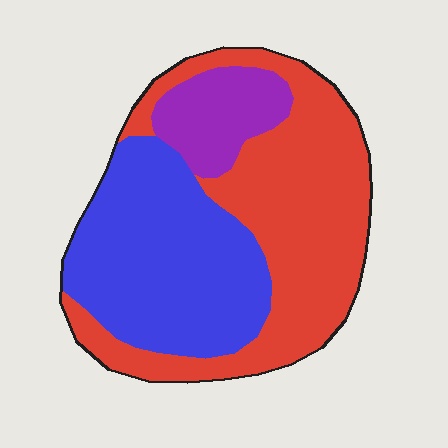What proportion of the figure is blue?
Blue takes up between a quarter and a half of the figure.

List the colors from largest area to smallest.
From largest to smallest: red, blue, purple.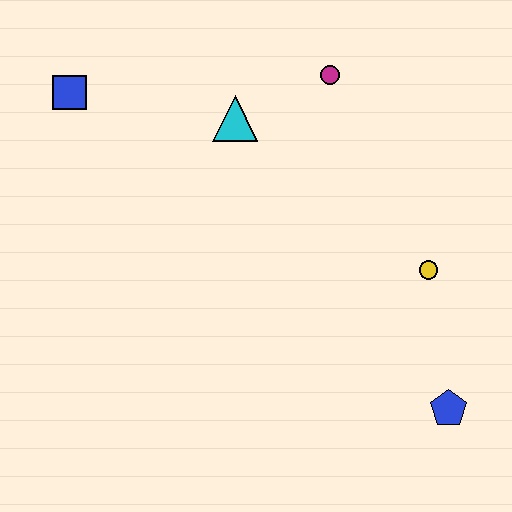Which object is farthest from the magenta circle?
The blue pentagon is farthest from the magenta circle.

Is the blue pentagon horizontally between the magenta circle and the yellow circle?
No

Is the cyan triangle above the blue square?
No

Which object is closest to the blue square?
The cyan triangle is closest to the blue square.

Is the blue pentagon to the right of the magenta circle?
Yes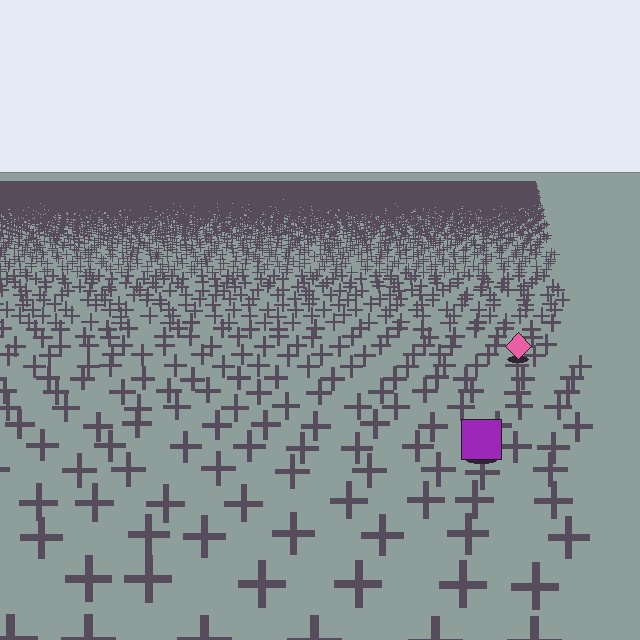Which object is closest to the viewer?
The purple square is closest. The texture marks near it are larger and more spread out.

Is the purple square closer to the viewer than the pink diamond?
Yes. The purple square is closer — you can tell from the texture gradient: the ground texture is coarser near it.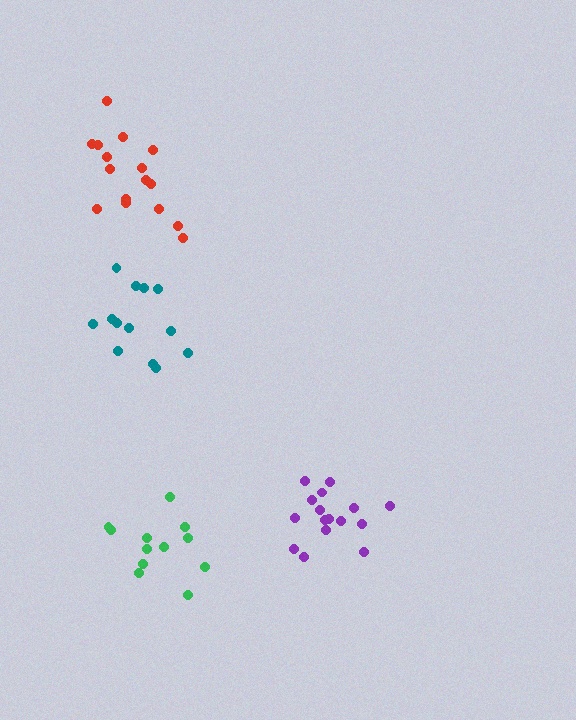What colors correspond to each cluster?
The clusters are colored: purple, green, teal, red.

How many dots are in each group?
Group 1: 16 dots, Group 2: 12 dots, Group 3: 13 dots, Group 4: 16 dots (57 total).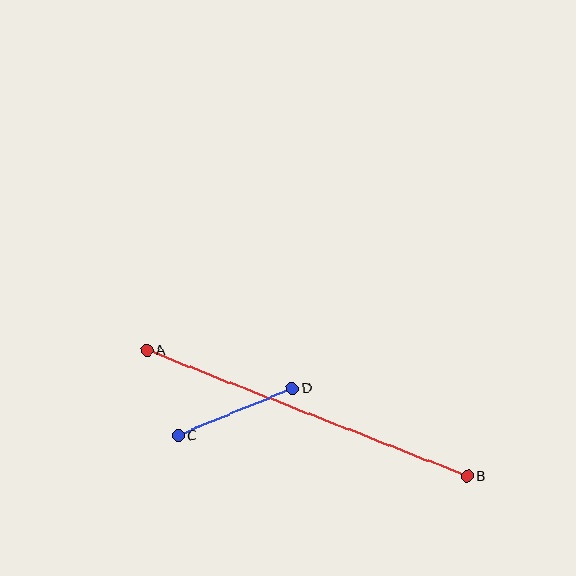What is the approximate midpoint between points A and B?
The midpoint is at approximately (307, 413) pixels.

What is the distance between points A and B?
The distance is approximately 344 pixels.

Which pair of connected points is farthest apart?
Points A and B are farthest apart.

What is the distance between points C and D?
The distance is approximately 124 pixels.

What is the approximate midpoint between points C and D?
The midpoint is at approximately (235, 412) pixels.